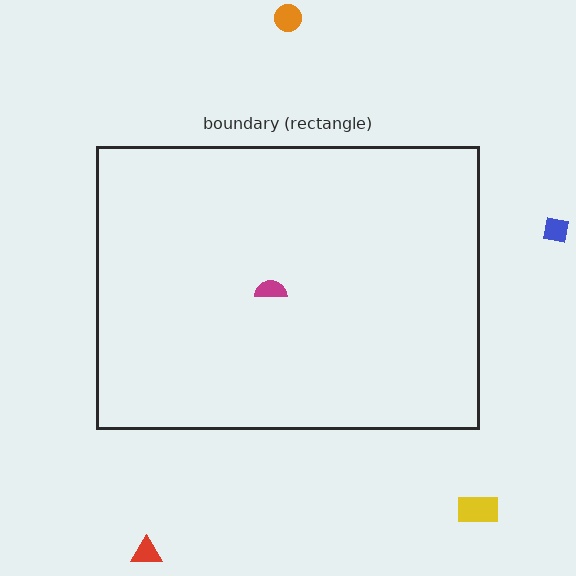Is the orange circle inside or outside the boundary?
Outside.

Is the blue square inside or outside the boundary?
Outside.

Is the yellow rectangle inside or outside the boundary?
Outside.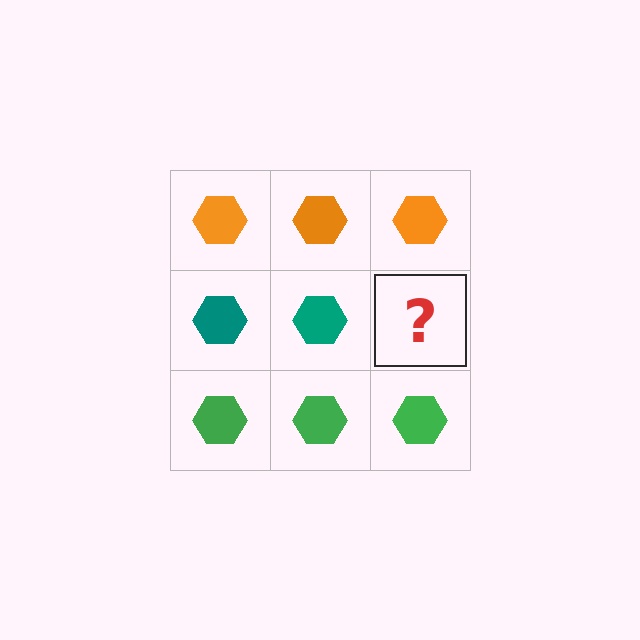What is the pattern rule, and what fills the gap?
The rule is that each row has a consistent color. The gap should be filled with a teal hexagon.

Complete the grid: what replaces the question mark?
The question mark should be replaced with a teal hexagon.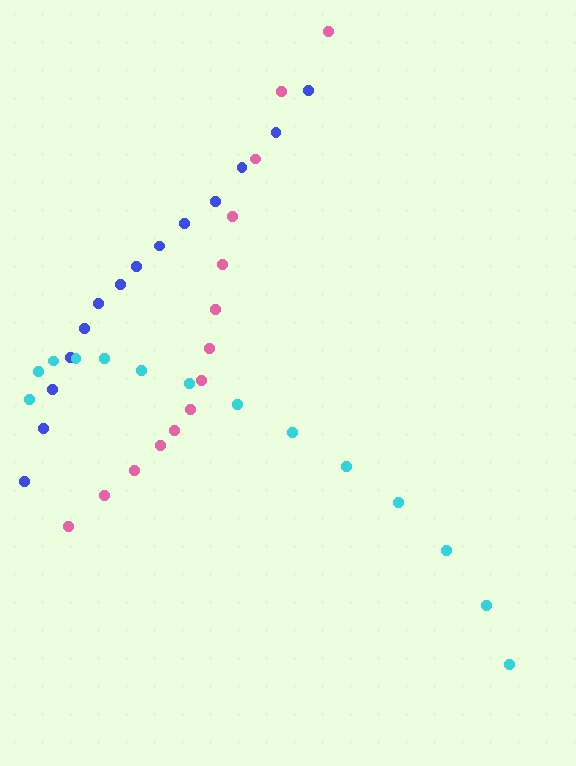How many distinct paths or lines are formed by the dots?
There are 3 distinct paths.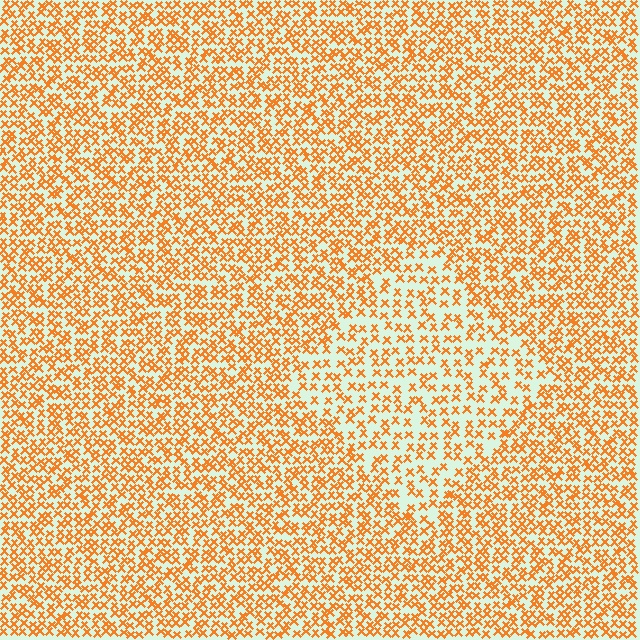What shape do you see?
I see a diamond.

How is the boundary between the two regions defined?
The boundary is defined by a change in element density (approximately 1.7x ratio). All elements are the same color, size, and shape.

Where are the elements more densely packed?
The elements are more densely packed outside the diamond boundary.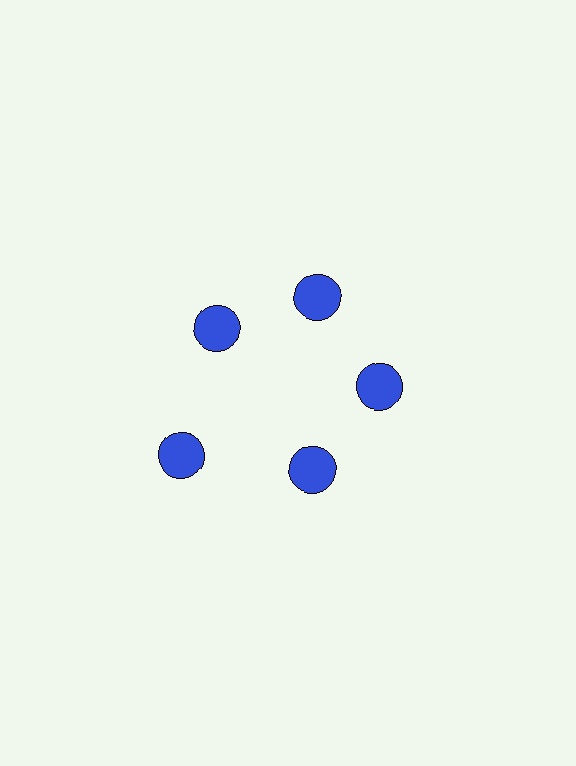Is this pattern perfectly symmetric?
No. The 5 blue circles are arranged in a ring, but one element near the 8 o'clock position is pushed outward from the center, breaking the 5-fold rotational symmetry.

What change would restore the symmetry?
The symmetry would be restored by moving it inward, back onto the ring so that all 5 circles sit at equal angles and equal distance from the center.